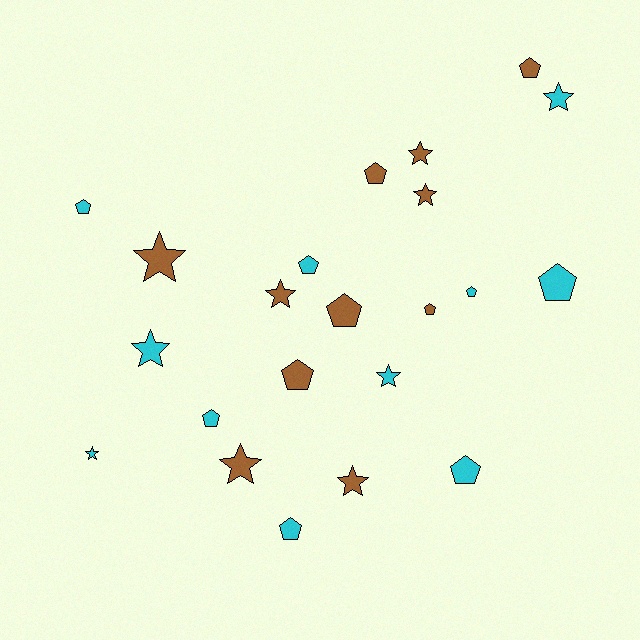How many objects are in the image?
There are 22 objects.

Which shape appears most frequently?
Pentagon, with 12 objects.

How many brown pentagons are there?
There are 5 brown pentagons.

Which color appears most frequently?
Brown, with 11 objects.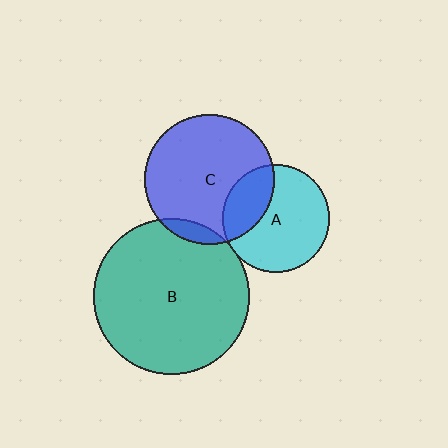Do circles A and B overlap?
Yes.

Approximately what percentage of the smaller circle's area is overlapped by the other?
Approximately 5%.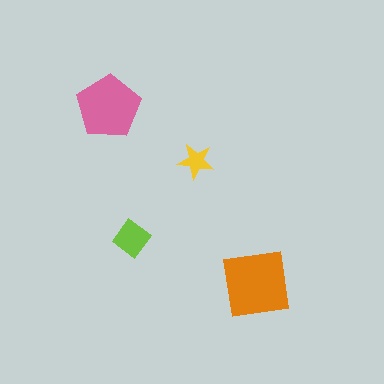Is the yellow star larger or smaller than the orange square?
Smaller.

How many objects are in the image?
There are 4 objects in the image.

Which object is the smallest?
The yellow star.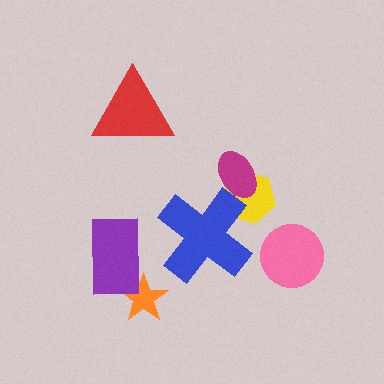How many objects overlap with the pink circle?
0 objects overlap with the pink circle.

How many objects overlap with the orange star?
1 object overlaps with the orange star.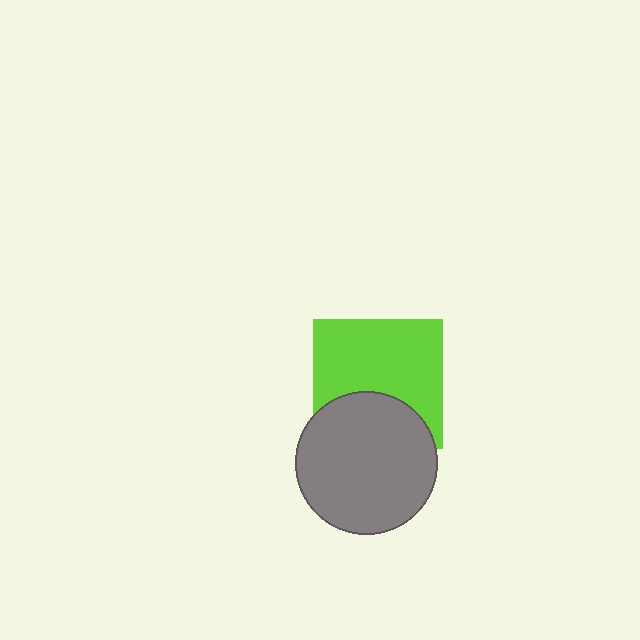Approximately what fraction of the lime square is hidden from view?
Roughly 34% of the lime square is hidden behind the gray circle.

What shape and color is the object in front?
The object in front is a gray circle.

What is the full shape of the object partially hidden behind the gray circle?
The partially hidden object is a lime square.